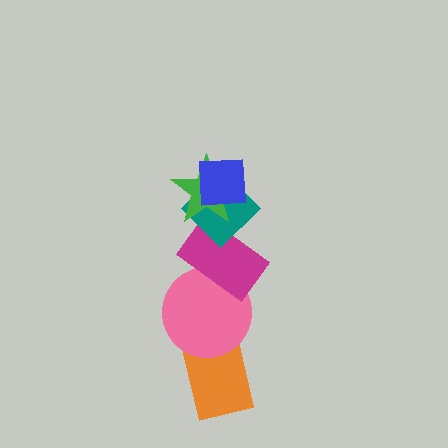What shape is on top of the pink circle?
The magenta rectangle is on top of the pink circle.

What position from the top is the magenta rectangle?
The magenta rectangle is 4th from the top.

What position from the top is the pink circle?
The pink circle is 5th from the top.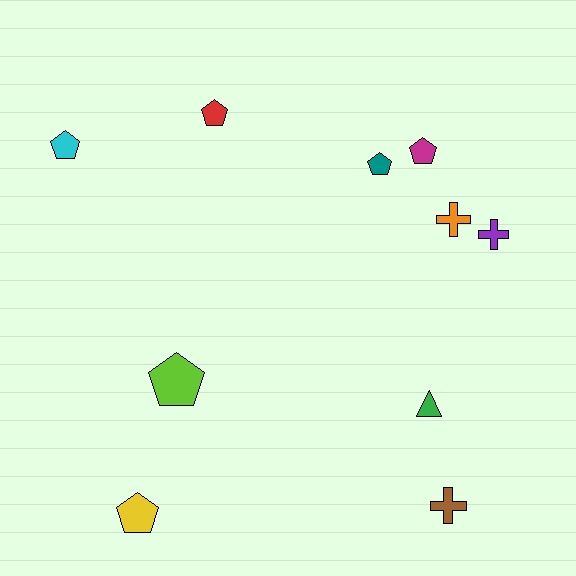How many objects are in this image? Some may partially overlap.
There are 10 objects.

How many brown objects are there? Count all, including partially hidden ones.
There is 1 brown object.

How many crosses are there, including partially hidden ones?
There are 3 crosses.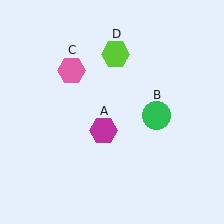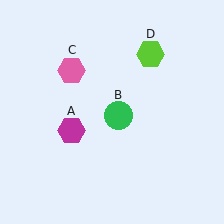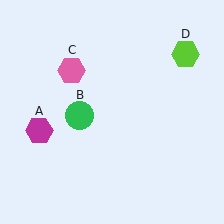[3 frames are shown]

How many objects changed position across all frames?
3 objects changed position: magenta hexagon (object A), green circle (object B), lime hexagon (object D).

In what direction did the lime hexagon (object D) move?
The lime hexagon (object D) moved right.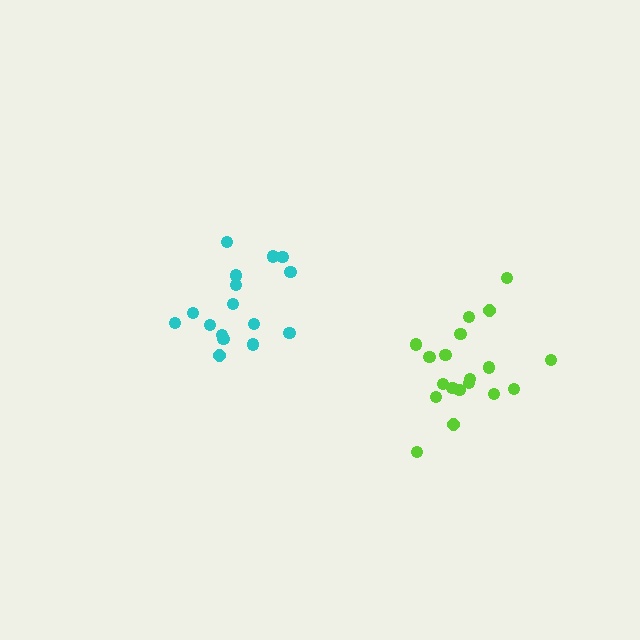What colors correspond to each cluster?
The clusters are colored: lime, cyan.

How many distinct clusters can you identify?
There are 2 distinct clusters.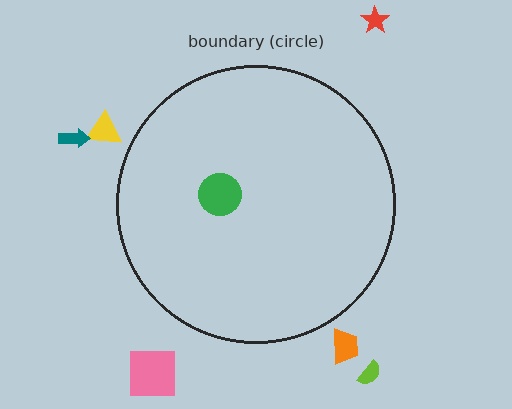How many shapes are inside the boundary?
1 inside, 6 outside.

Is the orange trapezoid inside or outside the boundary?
Outside.